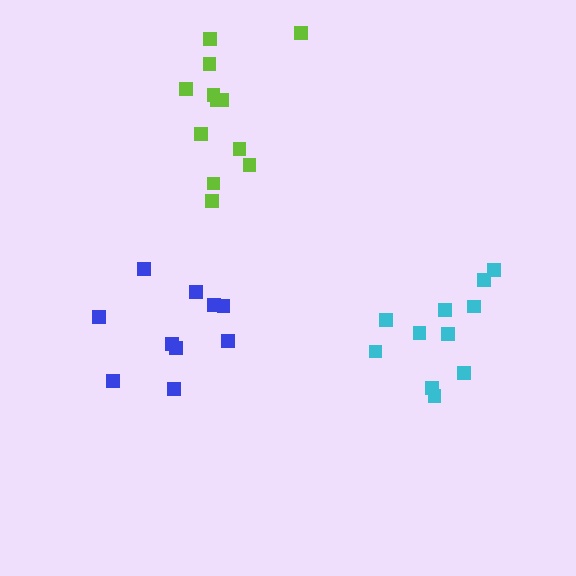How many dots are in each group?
Group 1: 12 dots, Group 2: 11 dots, Group 3: 10 dots (33 total).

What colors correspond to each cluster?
The clusters are colored: lime, cyan, blue.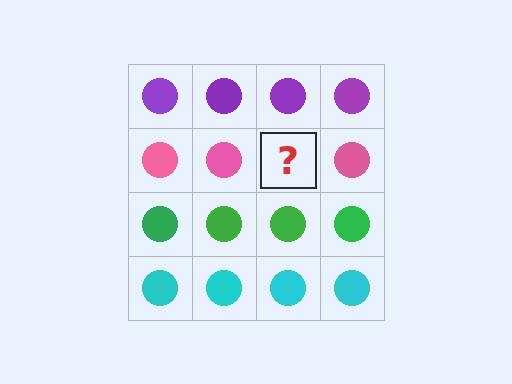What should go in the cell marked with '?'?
The missing cell should contain a pink circle.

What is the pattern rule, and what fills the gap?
The rule is that each row has a consistent color. The gap should be filled with a pink circle.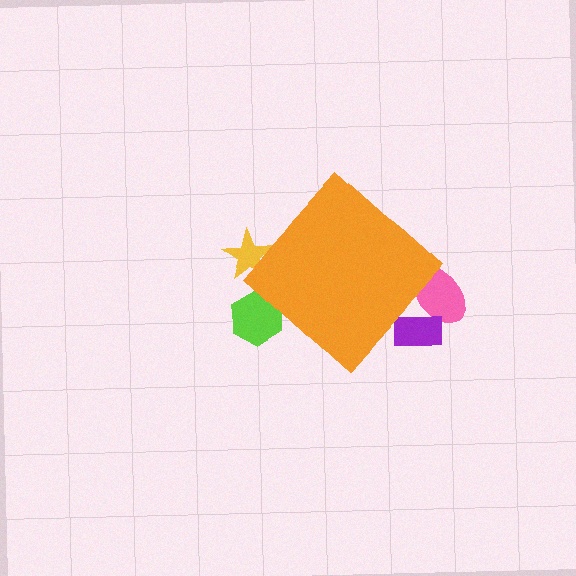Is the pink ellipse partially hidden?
Yes, the pink ellipse is partially hidden behind the orange diamond.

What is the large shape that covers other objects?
An orange diamond.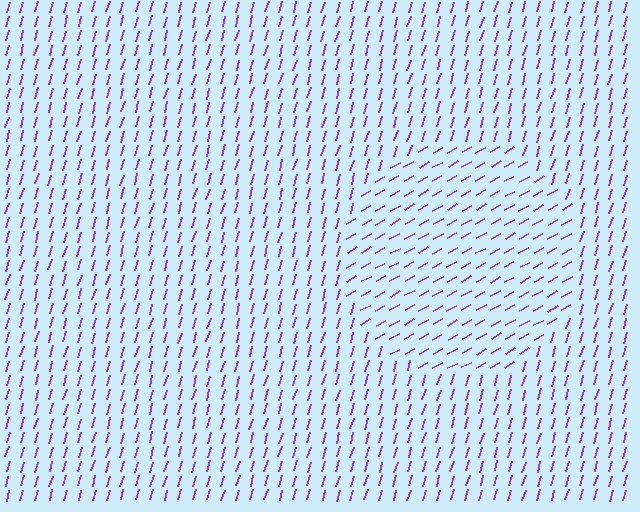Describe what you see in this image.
The image is filled with small purple line segments. A circle region in the image has lines oriented differently from the surrounding lines, creating a visible texture boundary.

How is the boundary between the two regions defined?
The boundary is defined purely by a change in line orientation (approximately 45 degrees difference). All lines are the same color and thickness.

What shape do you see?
I see a circle.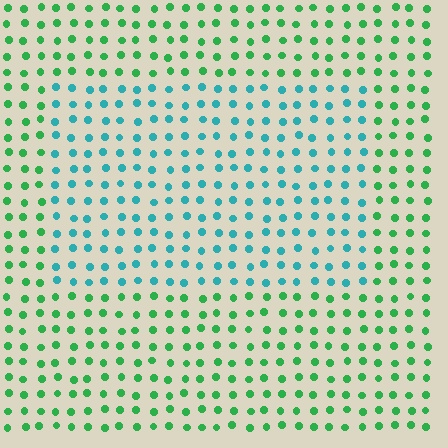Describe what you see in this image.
The image is filled with small green elements in a uniform arrangement. A rectangle-shaped region is visible where the elements are tinted to a slightly different hue, forming a subtle color boundary.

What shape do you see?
I see a rectangle.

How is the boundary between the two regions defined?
The boundary is defined purely by a slight shift in hue (about 48 degrees). Spacing, size, and orientation are identical on both sides.